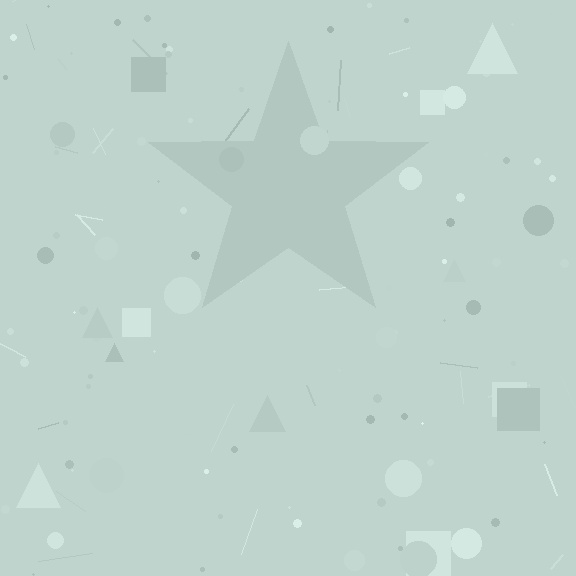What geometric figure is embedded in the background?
A star is embedded in the background.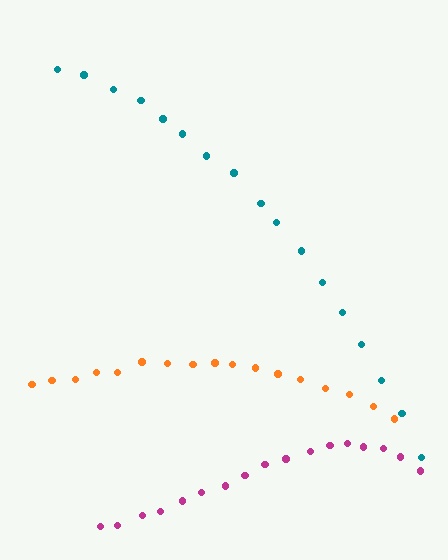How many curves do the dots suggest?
There are 3 distinct paths.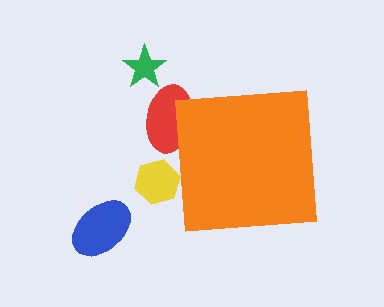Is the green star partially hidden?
No, the green star is fully visible.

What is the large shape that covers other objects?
An orange square.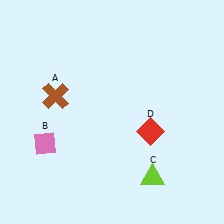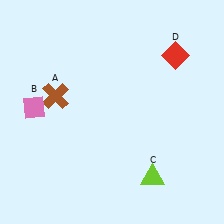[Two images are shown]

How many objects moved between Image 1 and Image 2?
2 objects moved between the two images.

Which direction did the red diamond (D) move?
The red diamond (D) moved up.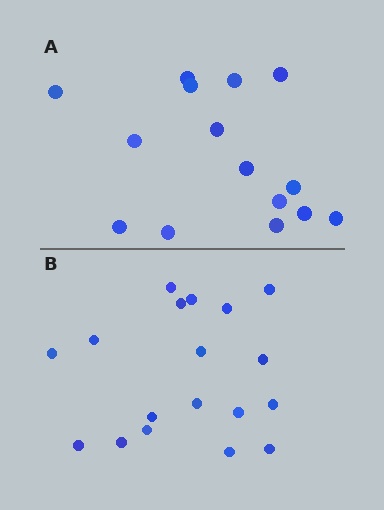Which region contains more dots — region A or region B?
Region B (the bottom region) has more dots.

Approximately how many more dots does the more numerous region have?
Region B has just a few more — roughly 2 or 3 more dots than region A.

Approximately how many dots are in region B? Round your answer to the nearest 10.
About 20 dots. (The exact count is 18, which rounds to 20.)